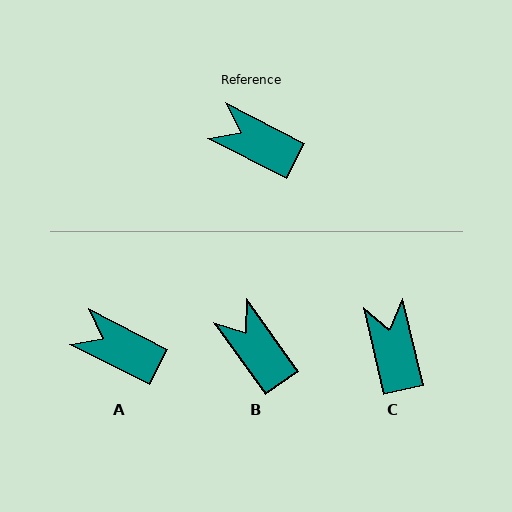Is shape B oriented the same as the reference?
No, it is off by about 27 degrees.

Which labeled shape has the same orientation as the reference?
A.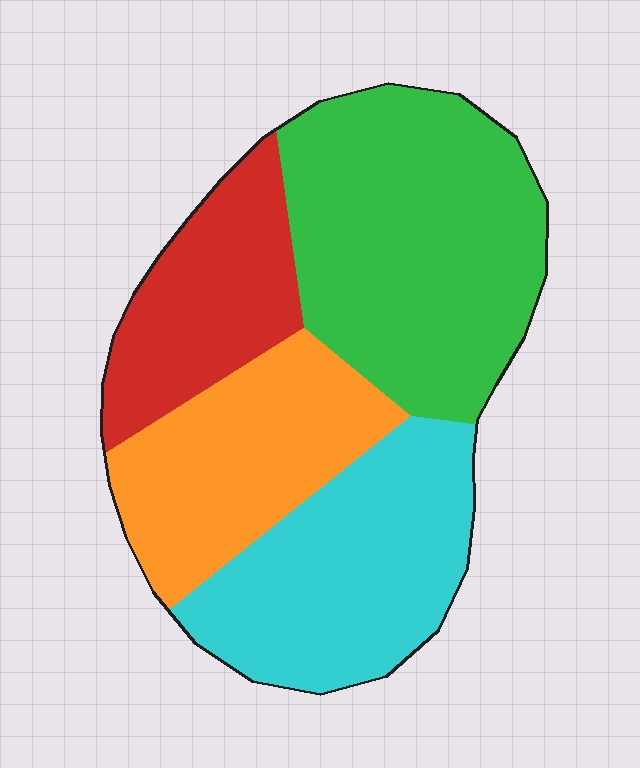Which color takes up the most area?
Green, at roughly 35%.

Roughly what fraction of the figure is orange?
Orange takes up between a sixth and a third of the figure.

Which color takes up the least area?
Red, at roughly 15%.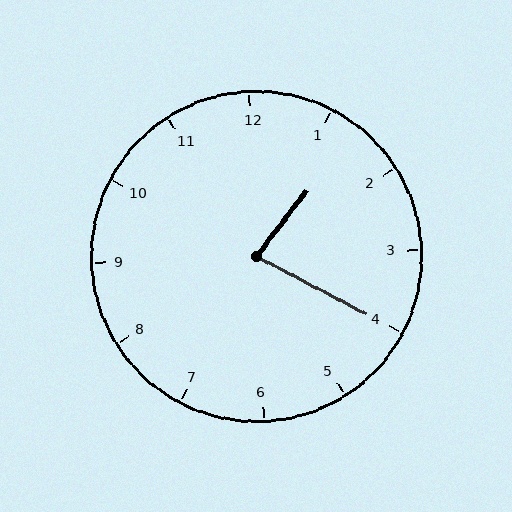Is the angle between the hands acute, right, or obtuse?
It is acute.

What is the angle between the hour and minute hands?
Approximately 80 degrees.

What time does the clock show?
1:20.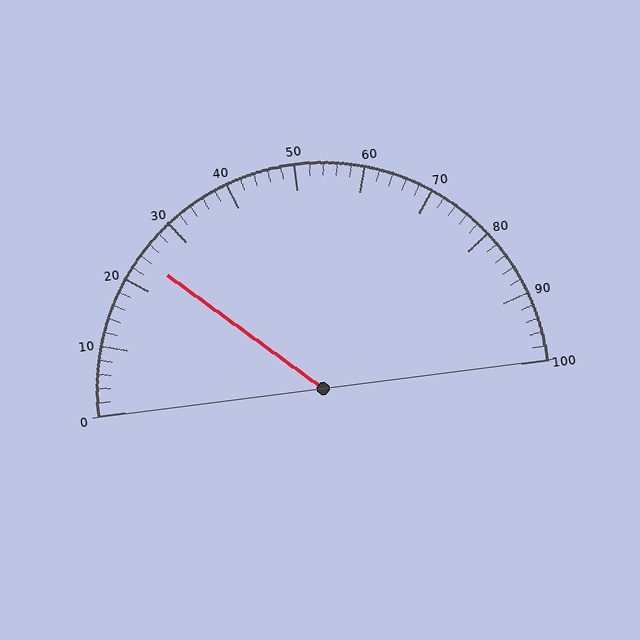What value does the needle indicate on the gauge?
The needle indicates approximately 24.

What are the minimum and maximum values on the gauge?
The gauge ranges from 0 to 100.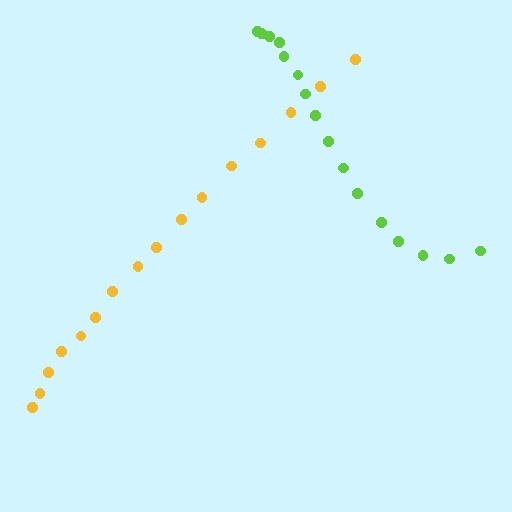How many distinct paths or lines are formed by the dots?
There are 2 distinct paths.